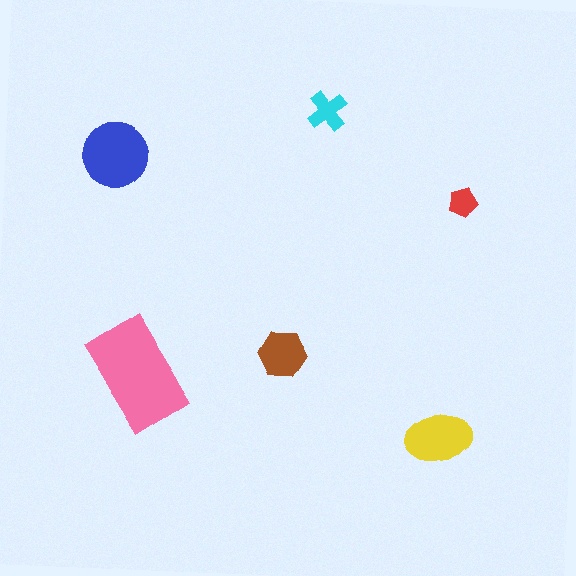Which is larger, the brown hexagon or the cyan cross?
The brown hexagon.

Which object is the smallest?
The red pentagon.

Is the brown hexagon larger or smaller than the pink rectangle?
Smaller.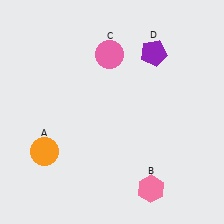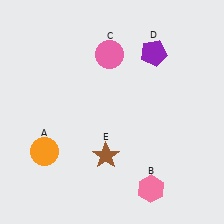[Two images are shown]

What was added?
A brown star (E) was added in Image 2.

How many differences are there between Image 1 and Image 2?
There is 1 difference between the two images.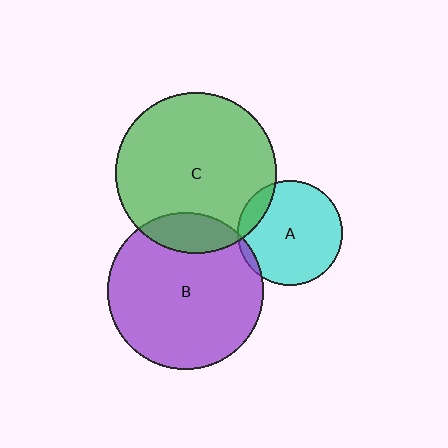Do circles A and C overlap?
Yes.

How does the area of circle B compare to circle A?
Approximately 2.2 times.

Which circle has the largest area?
Circle C (green).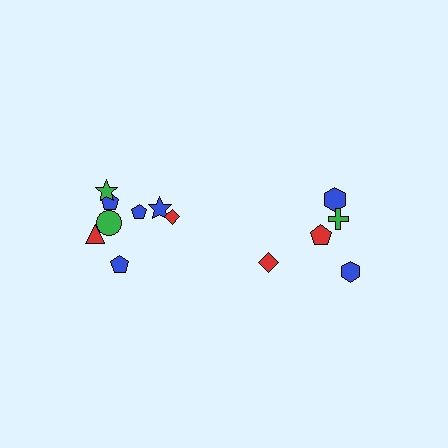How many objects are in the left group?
There are 8 objects.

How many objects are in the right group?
There are 5 objects.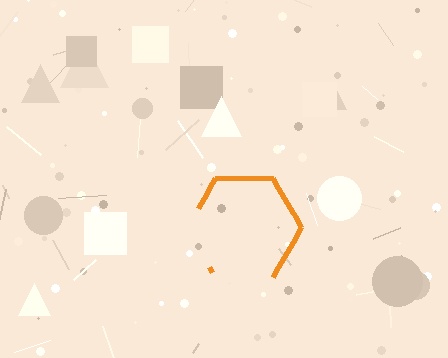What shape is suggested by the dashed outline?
The dashed outline suggests a hexagon.